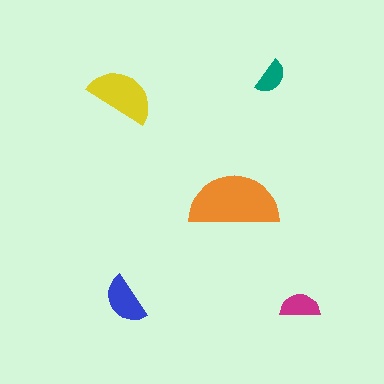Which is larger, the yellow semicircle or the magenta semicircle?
The yellow one.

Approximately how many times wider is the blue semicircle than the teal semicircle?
About 1.5 times wider.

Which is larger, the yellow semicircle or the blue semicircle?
The yellow one.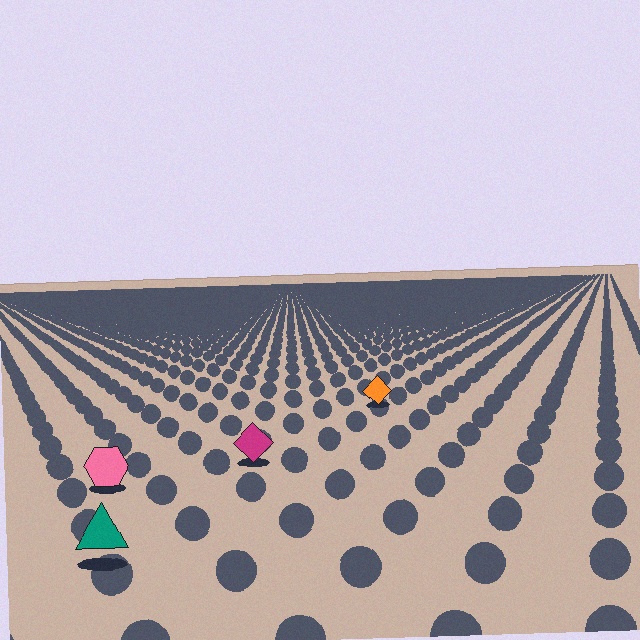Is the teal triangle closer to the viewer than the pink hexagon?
Yes. The teal triangle is closer — you can tell from the texture gradient: the ground texture is coarser near it.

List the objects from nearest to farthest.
From nearest to farthest: the teal triangle, the pink hexagon, the magenta diamond, the orange diamond.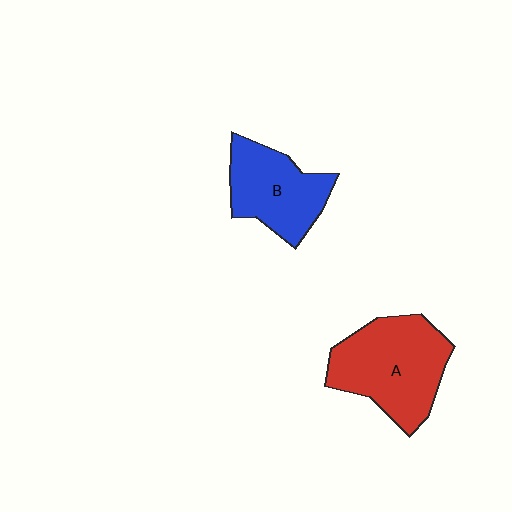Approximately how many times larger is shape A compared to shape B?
Approximately 1.3 times.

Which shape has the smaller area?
Shape B (blue).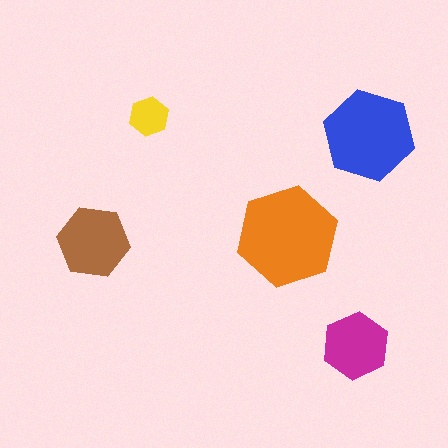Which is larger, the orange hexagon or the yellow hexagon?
The orange one.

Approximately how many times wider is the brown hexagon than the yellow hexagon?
About 2 times wider.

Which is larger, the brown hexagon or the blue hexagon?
The blue one.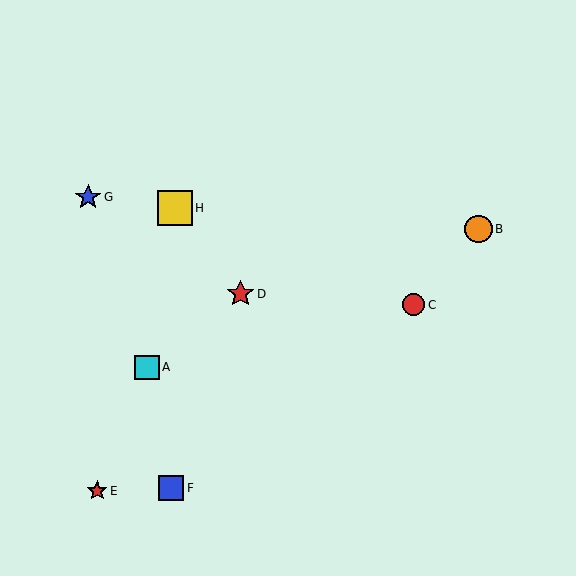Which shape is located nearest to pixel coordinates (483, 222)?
The orange circle (labeled B) at (478, 229) is nearest to that location.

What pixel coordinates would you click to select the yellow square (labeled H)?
Click at (175, 208) to select the yellow square H.